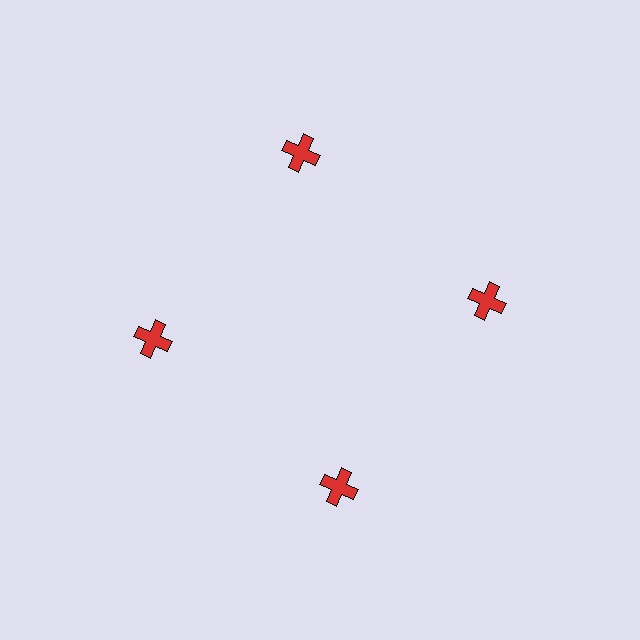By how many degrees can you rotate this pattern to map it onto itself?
The pattern maps onto itself every 90 degrees of rotation.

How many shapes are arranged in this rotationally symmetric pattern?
There are 4 shapes, arranged in 4 groups of 1.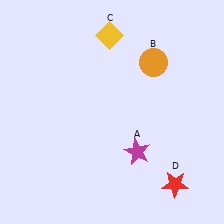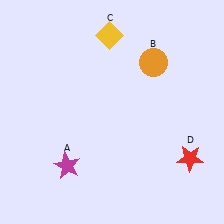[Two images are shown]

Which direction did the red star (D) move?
The red star (D) moved up.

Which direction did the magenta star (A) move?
The magenta star (A) moved left.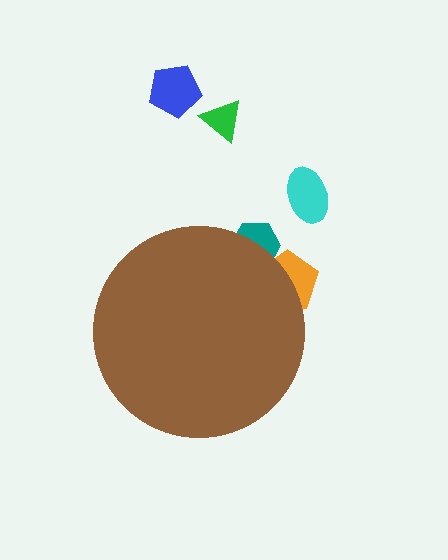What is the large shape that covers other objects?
A brown circle.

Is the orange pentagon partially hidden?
Yes, the orange pentagon is partially hidden behind the brown circle.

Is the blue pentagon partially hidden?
No, the blue pentagon is fully visible.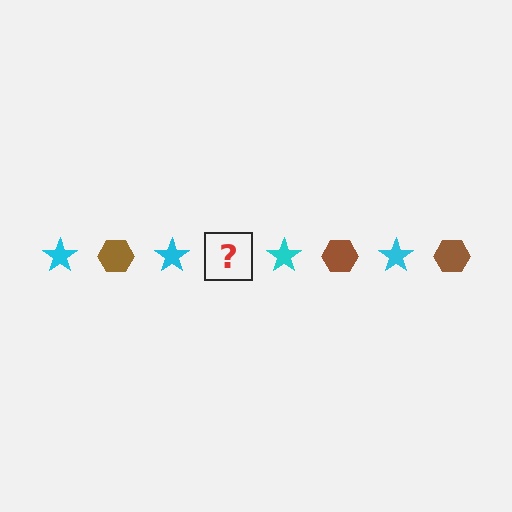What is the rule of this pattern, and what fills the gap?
The rule is that the pattern alternates between cyan star and brown hexagon. The gap should be filled with a brown hexagon.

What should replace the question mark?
The question mark should be replaced with a brown hexagon.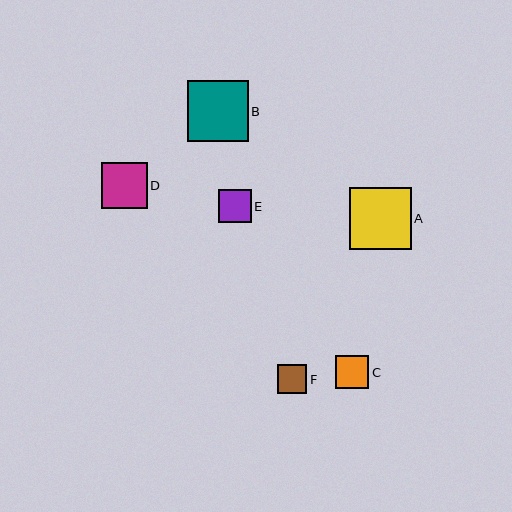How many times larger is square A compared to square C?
Square A is approximately 1.9 times the size of square C.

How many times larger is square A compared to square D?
Square A is approximately 1.3 times the size of square D.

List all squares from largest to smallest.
From largest to smallest: A, B, D, C, E, F.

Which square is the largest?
Square A is the largest with a size of approximately 61 pixels.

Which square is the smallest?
Square F is the smallest with a size of approximately 29 pixels.